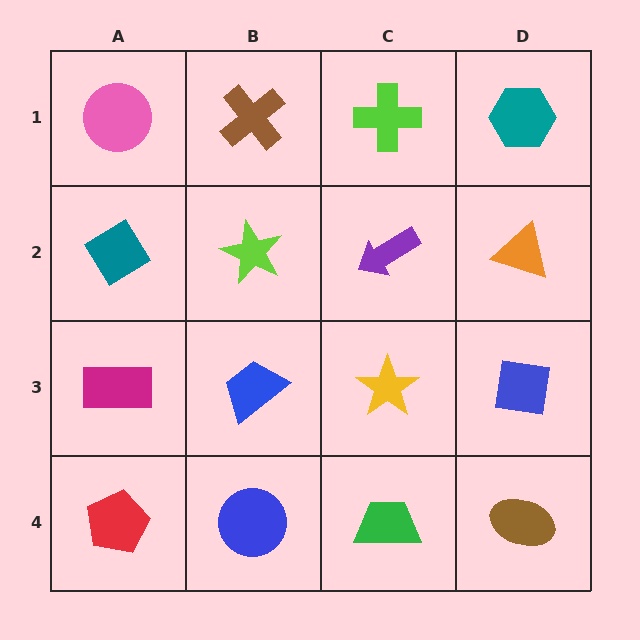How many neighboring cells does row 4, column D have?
2.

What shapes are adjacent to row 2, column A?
A pink circle (row 1, column A), a magenta rectangle (row 3, column A), a lime star (row 2, column B).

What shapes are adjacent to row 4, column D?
A blue square (row 3, column D), a green trapezoid (row 4, column C).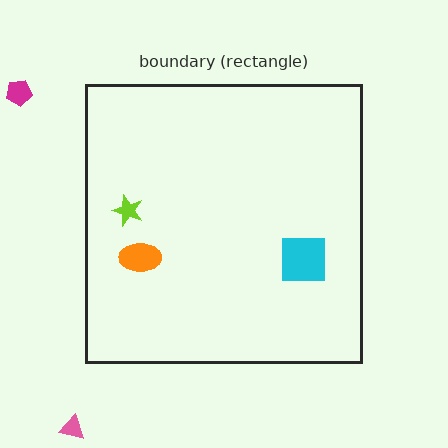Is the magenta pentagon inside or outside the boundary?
Outside.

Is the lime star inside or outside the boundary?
Inside.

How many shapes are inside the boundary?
3 inside, 2 outside.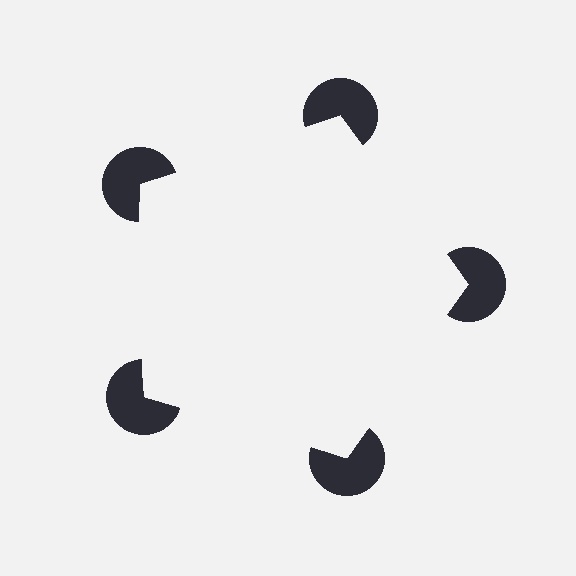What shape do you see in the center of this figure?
An illusory pentagon — its edges are inferred from the aligned wedge cuts in the pac-man discs, not physically drawn.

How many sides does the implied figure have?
5 sides.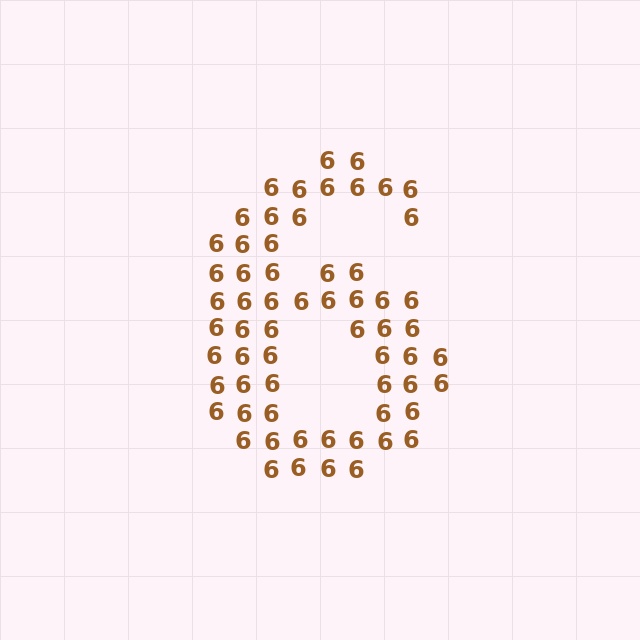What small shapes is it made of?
It is made of small digit 6's.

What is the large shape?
The large shape is the digit 6.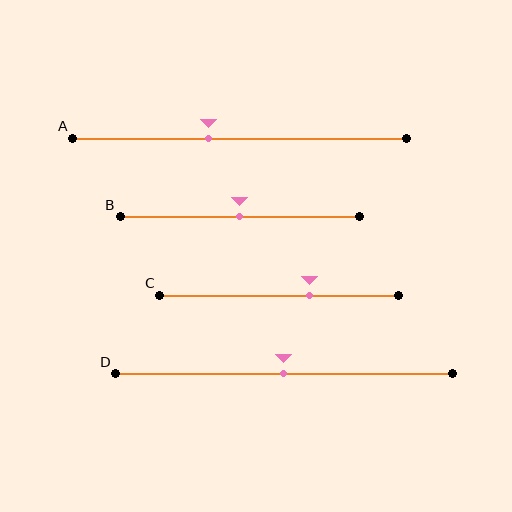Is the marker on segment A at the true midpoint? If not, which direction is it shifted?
No, the marker on segment A is shifted to the left by about 9% of the segment length.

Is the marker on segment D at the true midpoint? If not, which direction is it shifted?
Yes, the marker on segment D is at the true midpoint.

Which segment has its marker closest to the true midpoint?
Segment B has its marker closest to the true midpoint.